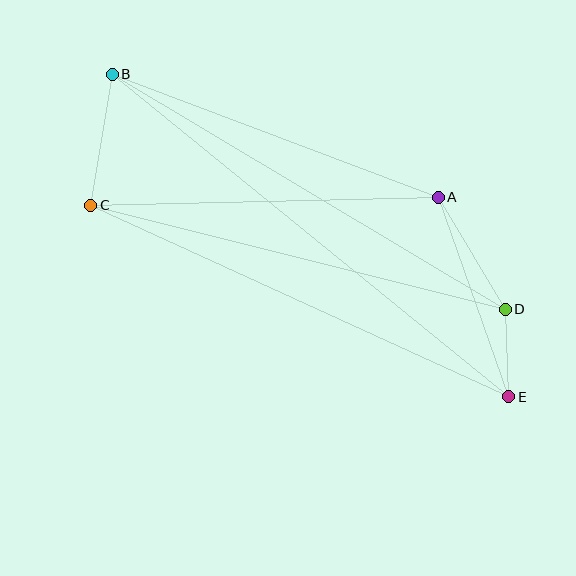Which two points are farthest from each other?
Points B and E are farthest from each other.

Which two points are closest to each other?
Points D and E are closest to each other.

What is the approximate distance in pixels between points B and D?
The distance between B and D is approximately 458 pixels.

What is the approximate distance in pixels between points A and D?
The distance between A and D is approximately 130 pixels.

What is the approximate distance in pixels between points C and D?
The distance between C and D is approximately 427 pixels.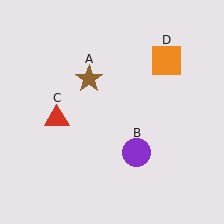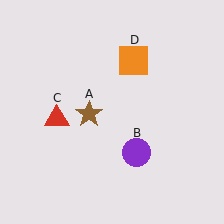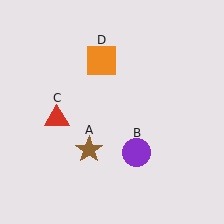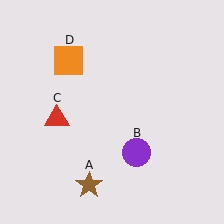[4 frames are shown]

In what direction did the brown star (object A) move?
The brown star (object A) moved down.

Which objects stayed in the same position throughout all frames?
Purple circle (object B) and red triangle (object C) remained stationary.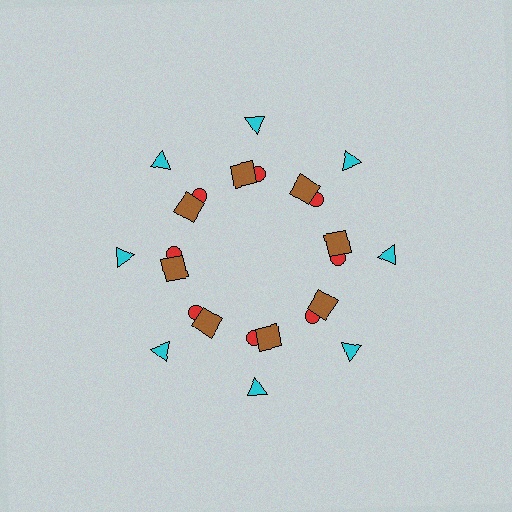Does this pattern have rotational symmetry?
Yes, this pattern has 8-fold rotational symmetry. It looks the same after rotating 45 degrees around the center.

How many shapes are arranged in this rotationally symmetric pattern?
There are 24 shapes, arranged in 8 groups of 3.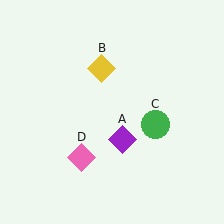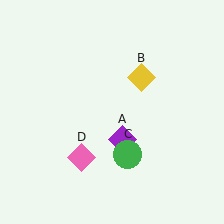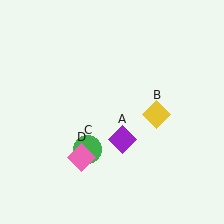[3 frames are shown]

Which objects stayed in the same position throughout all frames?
Purple diamond (object A) and pink diamond (object D) remained stationary.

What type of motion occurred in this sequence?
The yellow diamond (object B), green circle (object C) rotated clockwise around the center of the scene.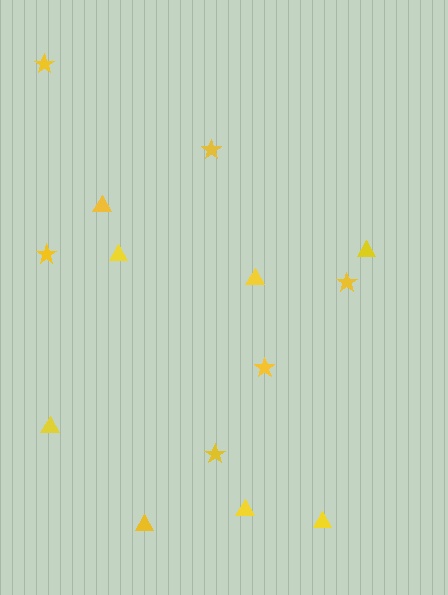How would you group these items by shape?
There are 2 groups: one group of stars (6) and one group of triangles (8).